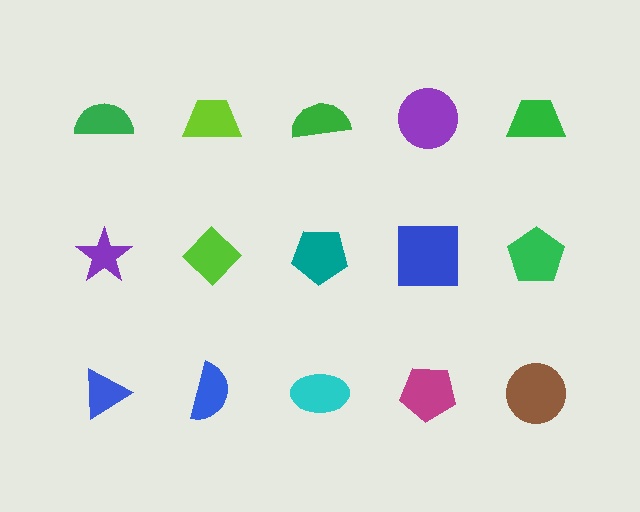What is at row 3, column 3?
A cyan ellipse.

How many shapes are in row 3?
5 shapes.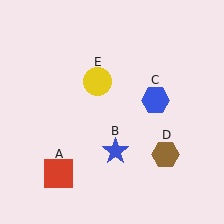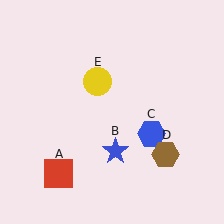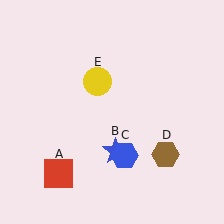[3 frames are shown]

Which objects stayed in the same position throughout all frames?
Red square (object A) and blue star (object B) and brown hexagon (object D) and yellow circle (object E) remained stationary.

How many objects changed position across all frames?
1 object changed position: blue hexagon (object C).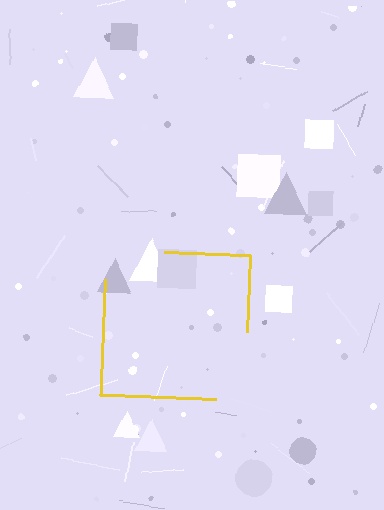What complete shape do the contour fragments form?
The contour fragments form a square.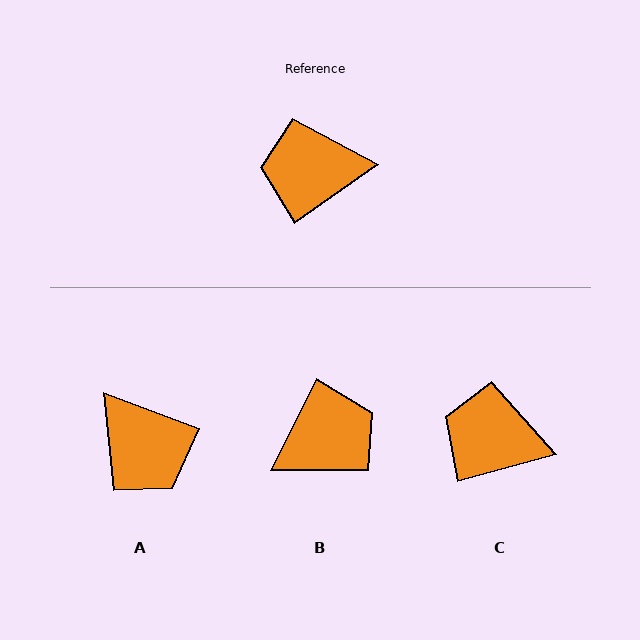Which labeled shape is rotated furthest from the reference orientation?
B, about 152 degrees away.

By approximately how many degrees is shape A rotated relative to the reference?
Approximately 124 degrees counter-clockwise.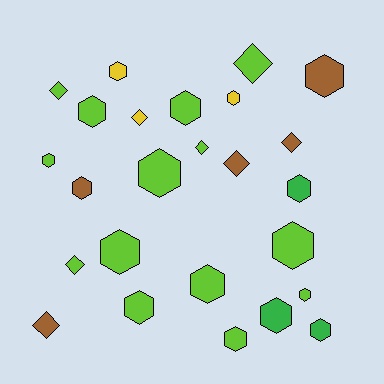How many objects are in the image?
There are 25 objects.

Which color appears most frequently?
Lime, with 14 objects.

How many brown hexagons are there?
There are 2 brown hexagons.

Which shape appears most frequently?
Hexagon, with 17 objects.